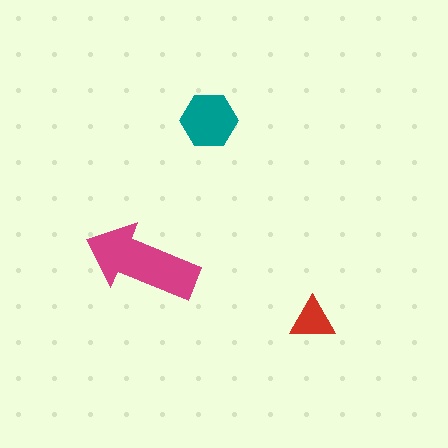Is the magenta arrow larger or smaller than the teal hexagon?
Larger.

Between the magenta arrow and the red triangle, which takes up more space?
The magenta arrow.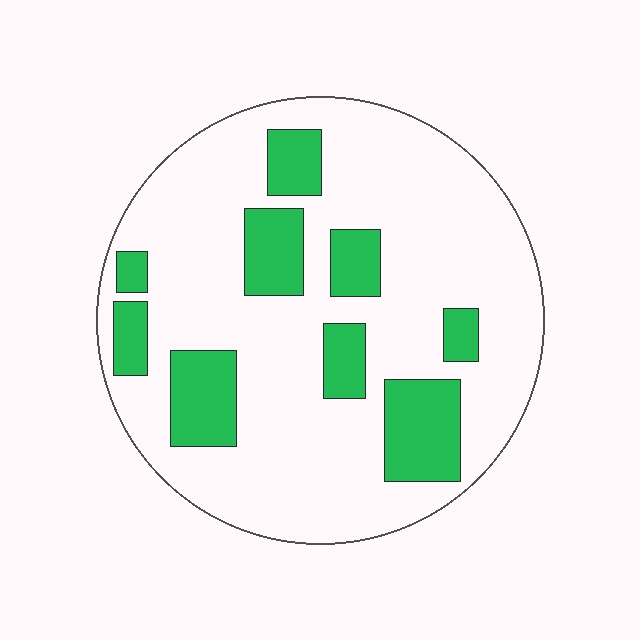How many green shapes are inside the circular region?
9.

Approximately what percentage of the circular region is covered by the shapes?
Approximately 25%.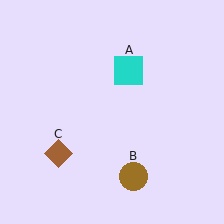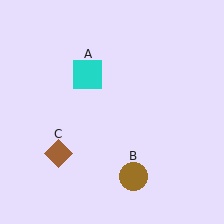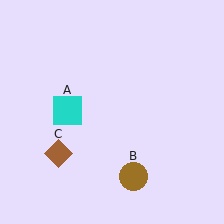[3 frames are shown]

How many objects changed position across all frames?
1 object changed position: cyan square (object A).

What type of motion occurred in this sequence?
The cyan square (object A) rotated counterclockwise around the center of the scene.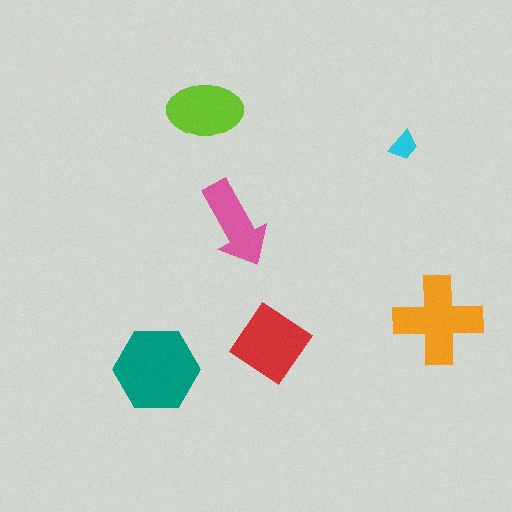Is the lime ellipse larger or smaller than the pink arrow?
Larger.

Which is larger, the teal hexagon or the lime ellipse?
The teal hexagon.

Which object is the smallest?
The cyan trapezoid.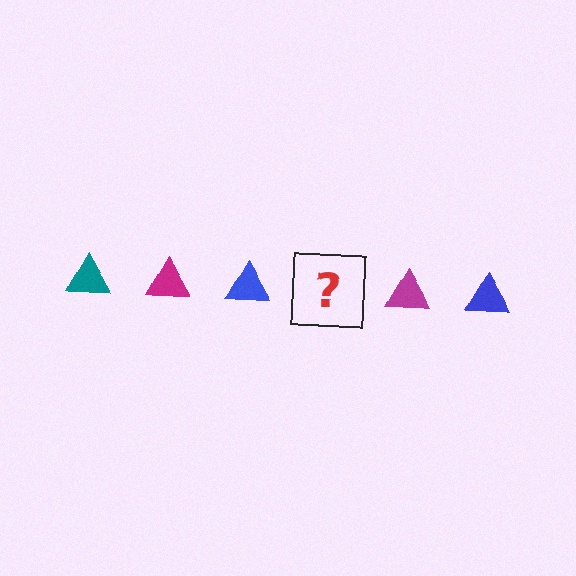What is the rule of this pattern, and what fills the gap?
The rule is that the pattern cycles through teal, magenta, blue triangles. The gap should be filled with a teal triangle.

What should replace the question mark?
The question mark should be replaced with a teal triangle.